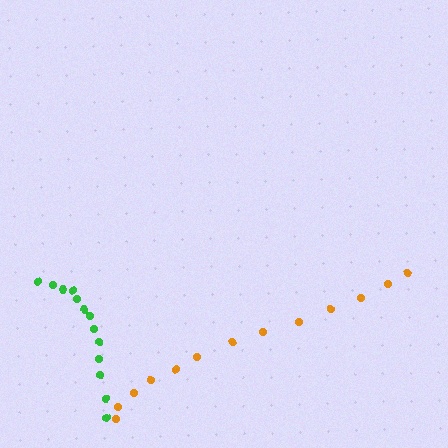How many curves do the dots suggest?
There are 2 distinct paths.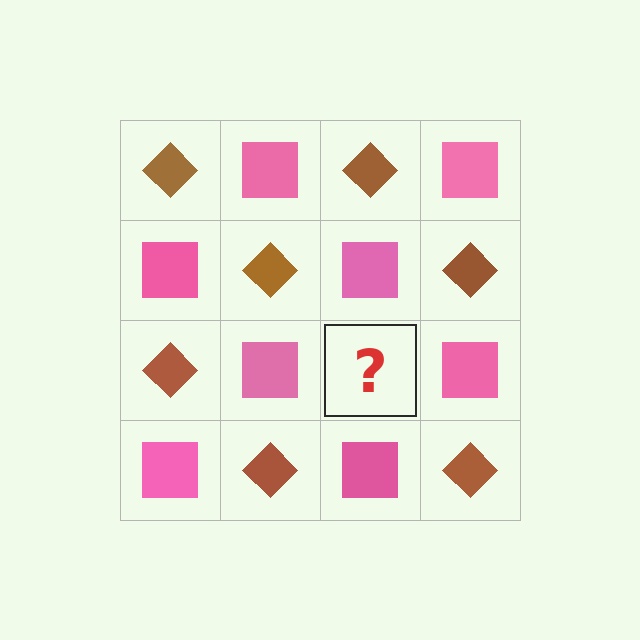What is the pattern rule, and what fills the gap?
The rule is that it alternates brown diamond and pink square in a checkerboard pattern. The gap should be filled with a brown diamond.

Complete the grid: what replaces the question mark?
The question mark should be replaced with a brown diamond.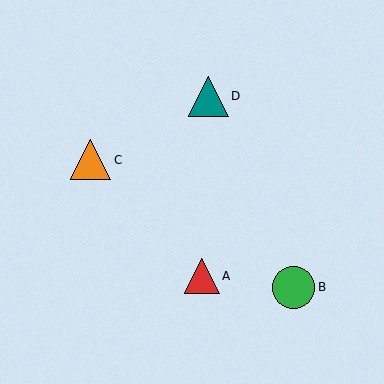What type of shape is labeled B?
Shape B is a green circle.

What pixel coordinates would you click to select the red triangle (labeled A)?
Click at (202, 276) to select the red triangle A.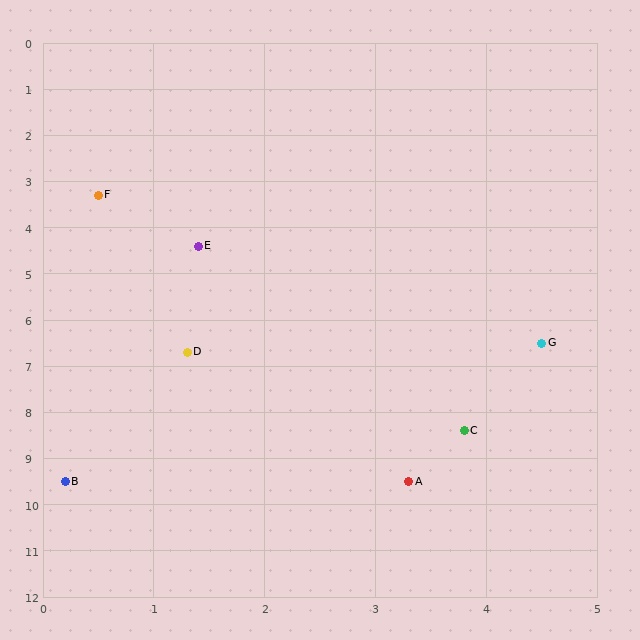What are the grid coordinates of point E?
Point E is at approximately (1.4, 4.4).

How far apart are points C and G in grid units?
Points C and G are about 2.0 grid units apart.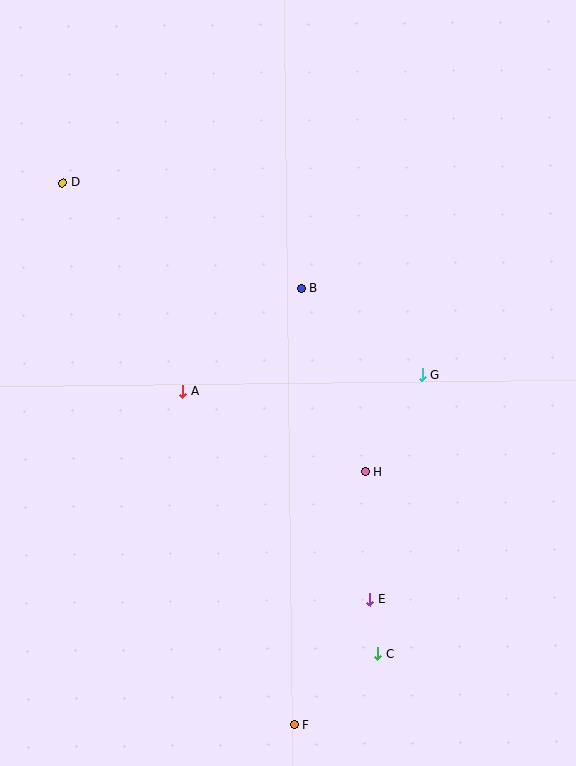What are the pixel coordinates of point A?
Point A is at (183, 391).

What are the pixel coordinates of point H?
Point H is at (365, 472).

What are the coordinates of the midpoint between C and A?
The midpoint between C and A is at (280, 523).